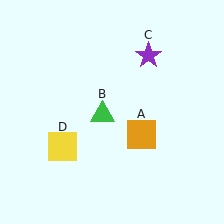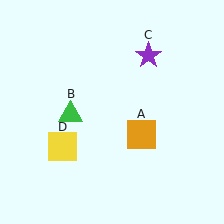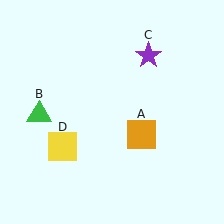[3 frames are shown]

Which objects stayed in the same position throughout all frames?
Orange square (object A) and purple star (object C) and yellow square (object D) remained stationary.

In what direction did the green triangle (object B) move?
The green triangle (object B) moved left.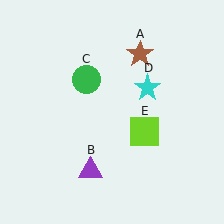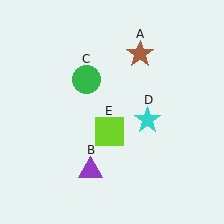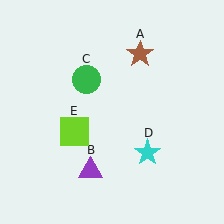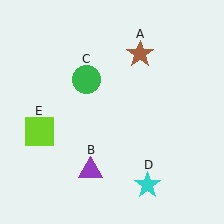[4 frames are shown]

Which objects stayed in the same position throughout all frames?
Brown star (object A) and purple triangle (object B) and green circle (object C) remained stationary.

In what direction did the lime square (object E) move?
The lime square (object E) moved left.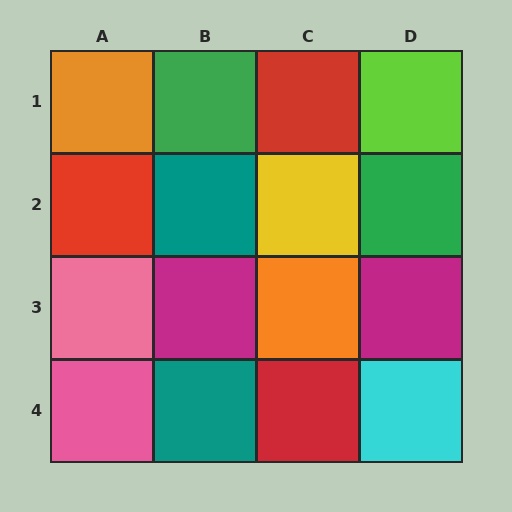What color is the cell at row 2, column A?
Red.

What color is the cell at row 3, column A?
Pink.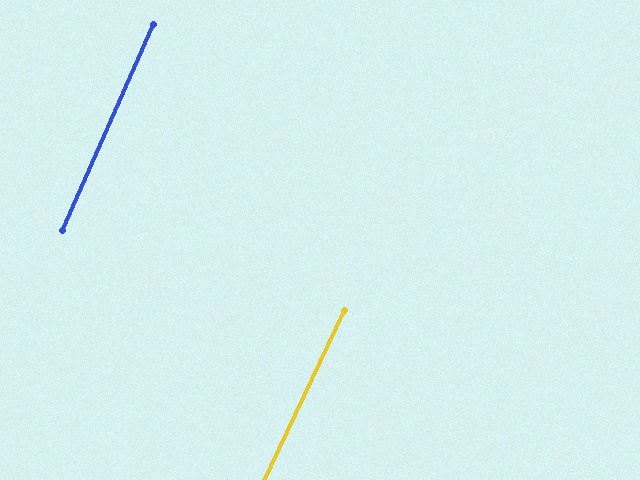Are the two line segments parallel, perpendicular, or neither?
Parallel — their directions differ by only 1.4°.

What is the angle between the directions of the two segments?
Approximately 1 degree.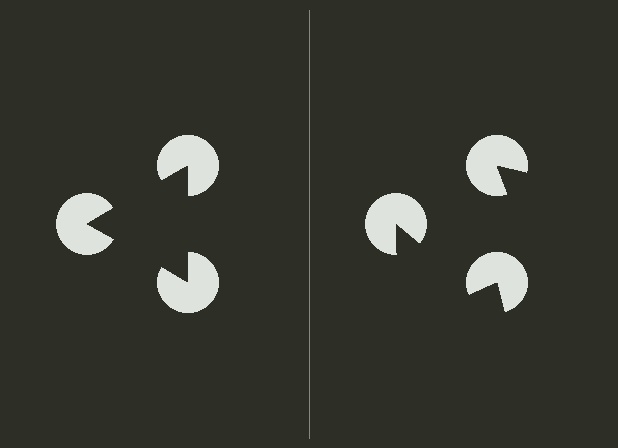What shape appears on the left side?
An illusory triangle.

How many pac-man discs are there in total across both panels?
6 — 3 on each side.